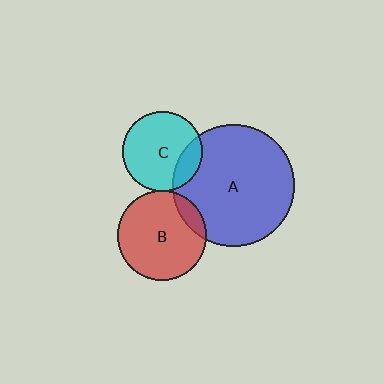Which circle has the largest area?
Circle A (blue).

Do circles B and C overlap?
Yes.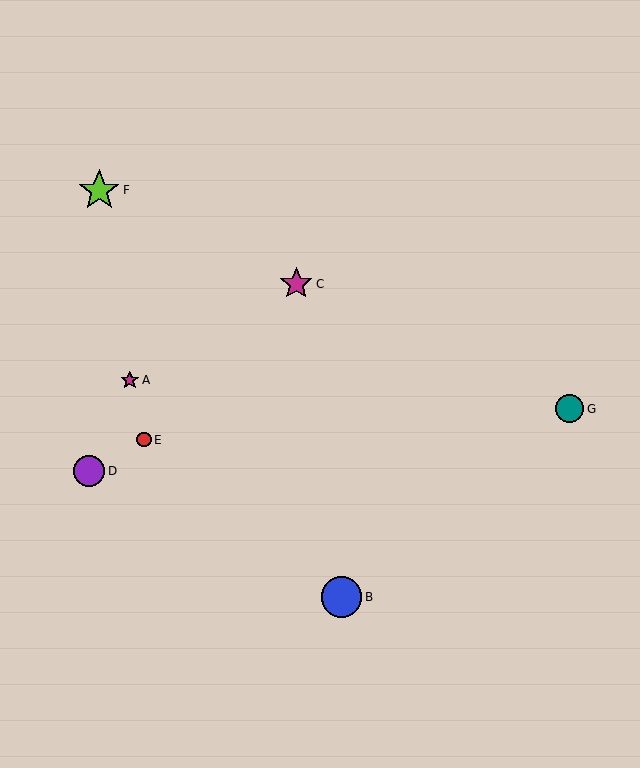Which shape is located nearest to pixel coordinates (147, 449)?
The red circle (labeled E) at (144, 440) is nearest to that location.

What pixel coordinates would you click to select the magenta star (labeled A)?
Click at (130, 380) to select the magenta star A.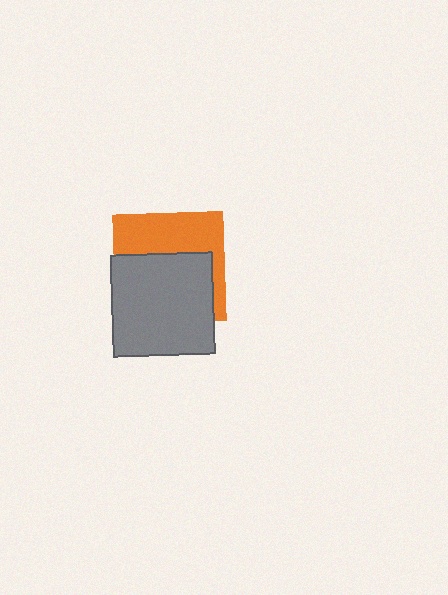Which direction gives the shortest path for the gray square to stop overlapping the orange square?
Moving down gives the shortest separation.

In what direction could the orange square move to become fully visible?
The orange square could move up. That would shift it out from behind the gray square entirely.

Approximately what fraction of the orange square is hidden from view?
Roughly 57% of the orange square is hidden behind the gray square.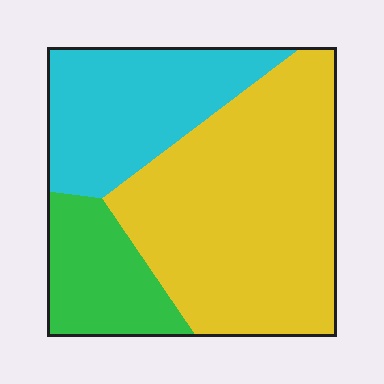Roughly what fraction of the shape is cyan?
Cyan takes up about one quarter (1/4) of the shape.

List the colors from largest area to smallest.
From largest to smallest: yellow, cyan, green.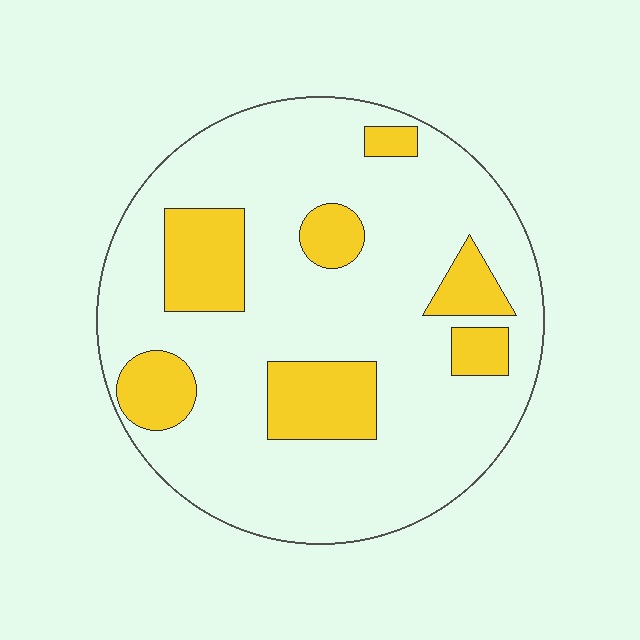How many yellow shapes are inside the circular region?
7.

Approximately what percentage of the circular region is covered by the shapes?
Approximately 20%.